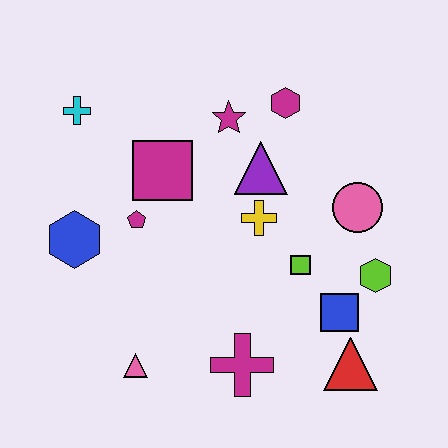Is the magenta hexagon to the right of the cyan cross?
Yes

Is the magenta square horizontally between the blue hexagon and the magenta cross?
Yes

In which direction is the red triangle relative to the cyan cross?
The red triangle is to the right of the cyan cross.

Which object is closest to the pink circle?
The lime hexagon is closest to the pink circle.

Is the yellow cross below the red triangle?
No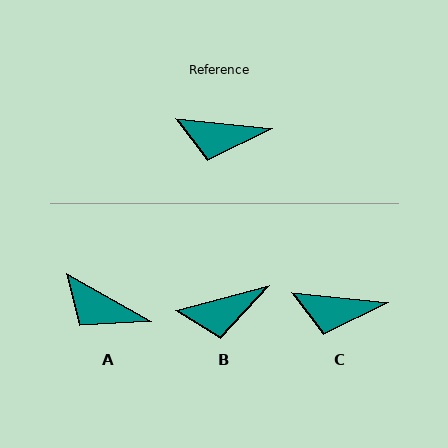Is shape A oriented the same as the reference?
No, it is off by about 24 degrees.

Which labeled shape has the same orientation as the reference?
C.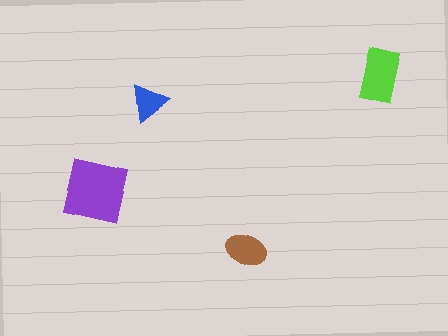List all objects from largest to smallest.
The purple square, the lime rectangle, the brown ellipse, the blue triangle.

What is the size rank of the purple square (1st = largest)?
1st.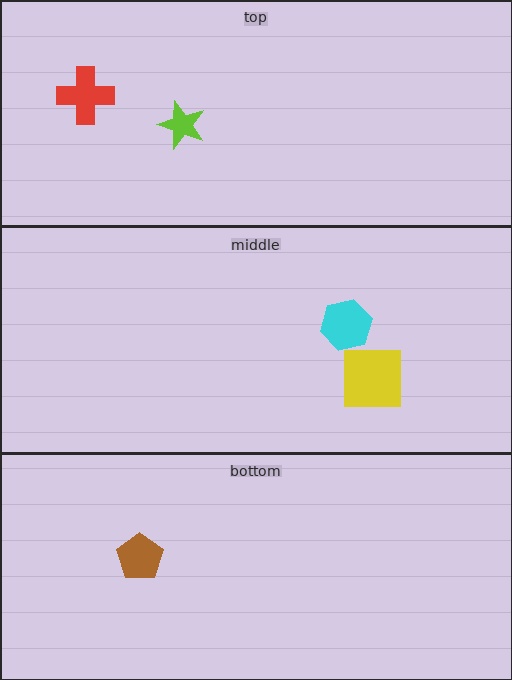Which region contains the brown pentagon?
The bottom region.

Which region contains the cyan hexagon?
The middle region.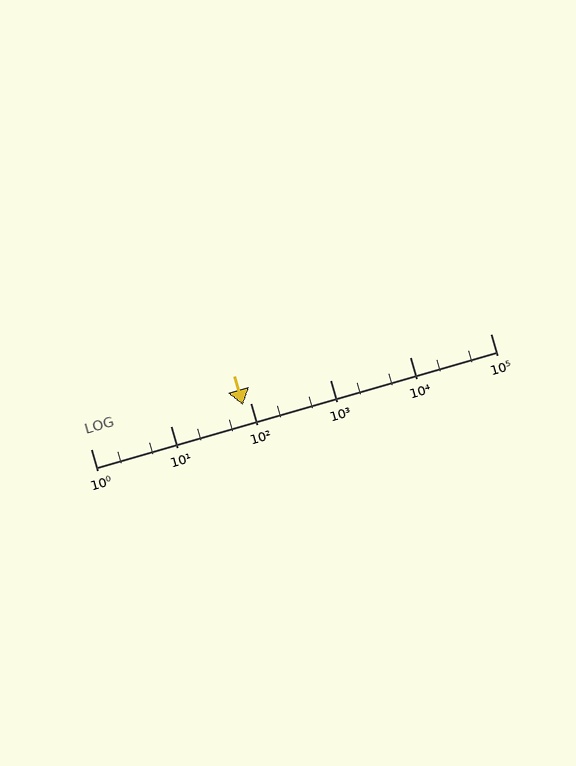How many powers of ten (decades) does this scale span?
The scale spans 5 decades, from 1 to 100000.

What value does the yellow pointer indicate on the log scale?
The pointer indicates approximately 80.